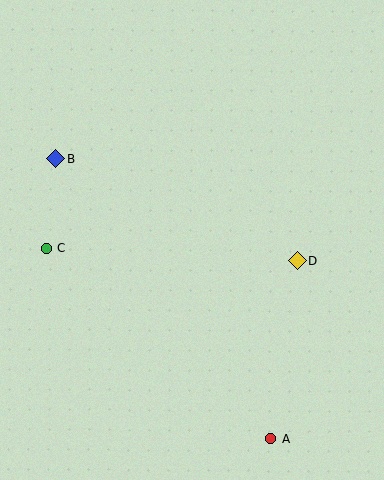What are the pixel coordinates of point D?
Point D is at (297, 260).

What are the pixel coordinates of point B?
Point B is at (55, 159).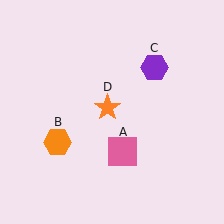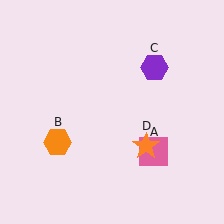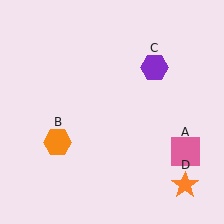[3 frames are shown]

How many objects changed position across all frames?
2 objects changed position: pink square (object A), orange star (object D).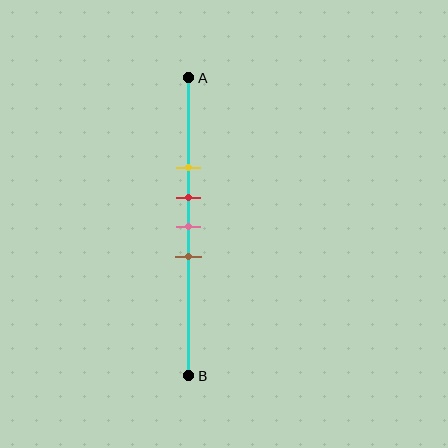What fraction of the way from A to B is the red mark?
The red mark is approximately 40% (0.4) of the way from A to B.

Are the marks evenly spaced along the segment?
Yes, the marks are approximately evenly spaced.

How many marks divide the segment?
There are 4 marks dividing the segment.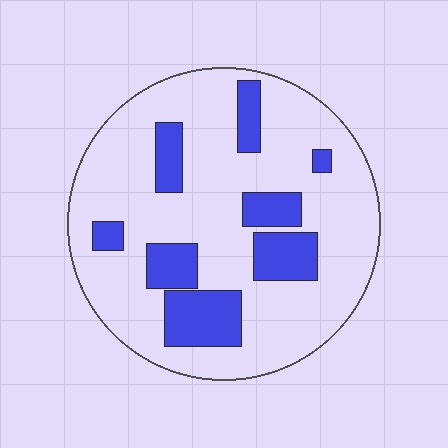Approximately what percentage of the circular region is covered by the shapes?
Approximately 20%.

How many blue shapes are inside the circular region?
8.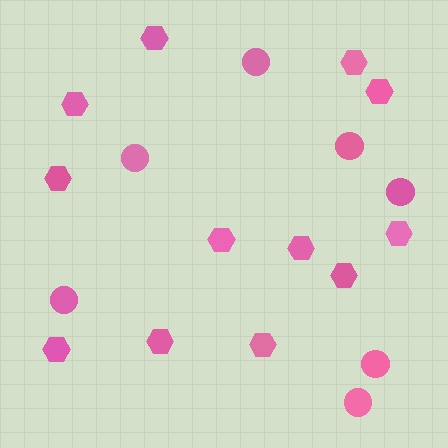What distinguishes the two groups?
There are 2 groups: one group of circles (7) and one group of hexagons (12).